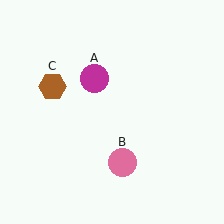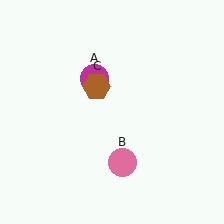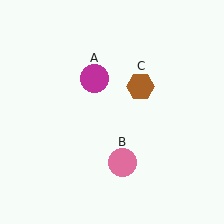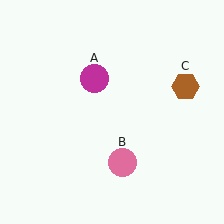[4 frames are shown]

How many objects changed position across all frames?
1 object changed position: brown hexagon (object C).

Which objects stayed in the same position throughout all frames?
Magenta circle (object A) and pink circle (object B) remained stationary.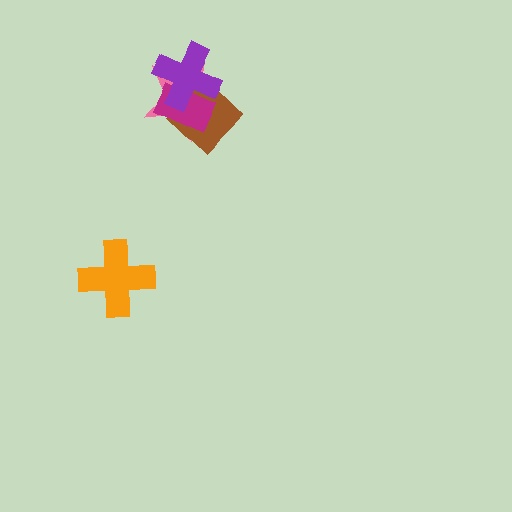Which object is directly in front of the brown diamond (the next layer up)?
The magenta rectangle is directly in front of the brown diamond.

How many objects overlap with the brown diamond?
3 objects overlap with the brown diamond.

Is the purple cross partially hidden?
No, no other shape covers it.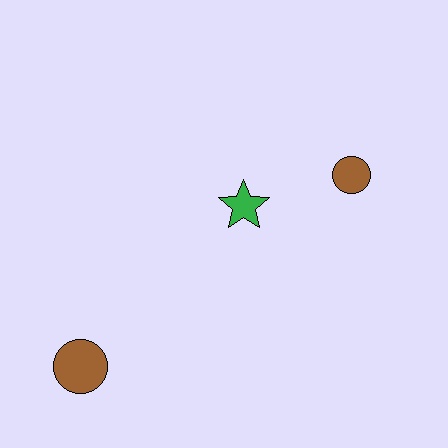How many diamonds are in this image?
There are no diamonds.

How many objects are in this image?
There are 3 objects.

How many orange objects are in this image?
There are no orange objects.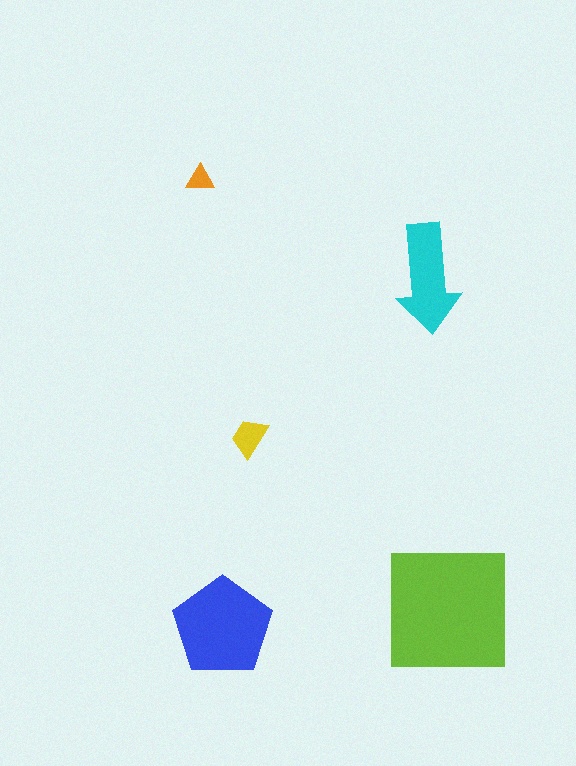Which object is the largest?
The lime square.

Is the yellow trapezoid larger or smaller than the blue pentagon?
Smaller.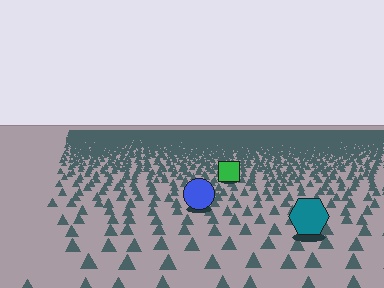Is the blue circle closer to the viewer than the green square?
Yes. The blue circle is closer — you can tell from the texture gradient: the ground texture is coarser near it.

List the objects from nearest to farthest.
From nearest to farthest: the teal hexagon, the blue circle, the green square.